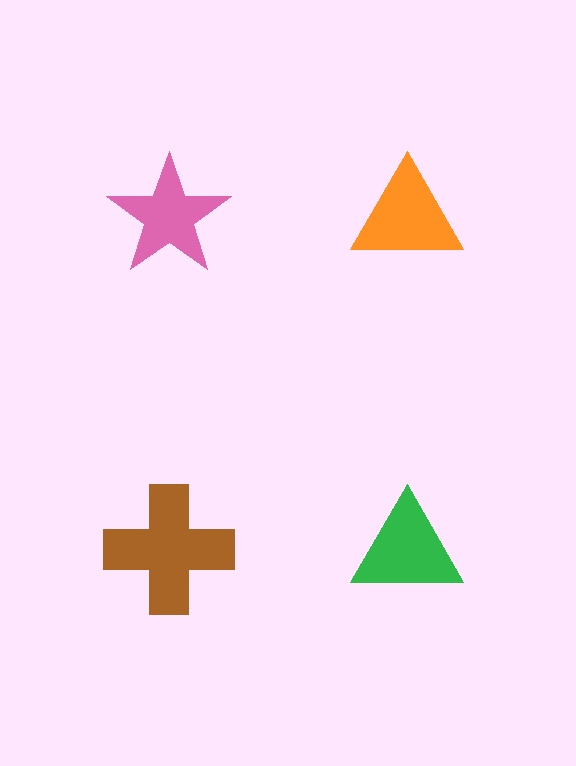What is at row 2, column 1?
A brown cross.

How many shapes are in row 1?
2 shapes.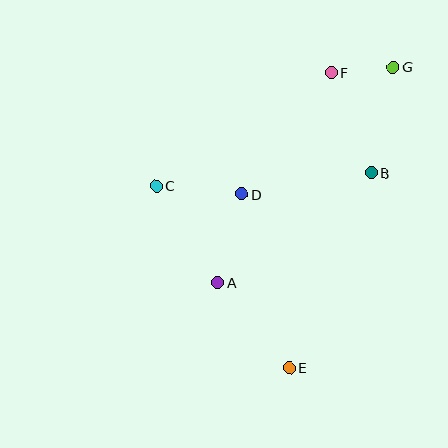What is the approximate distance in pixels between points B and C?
The distance between B and C is approximately 216 pixels.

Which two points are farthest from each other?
Points E and G are farthest from each other.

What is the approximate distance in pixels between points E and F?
The distance between E and F is approximately 298 pixels.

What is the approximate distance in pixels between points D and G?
The distance between D and G is approximately 198 pixels.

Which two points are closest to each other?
Points F and G are closest to each other.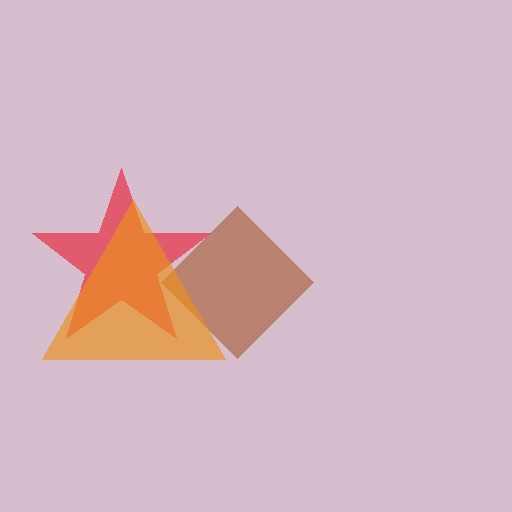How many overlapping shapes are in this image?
There are 3 overlapping shapes in the image.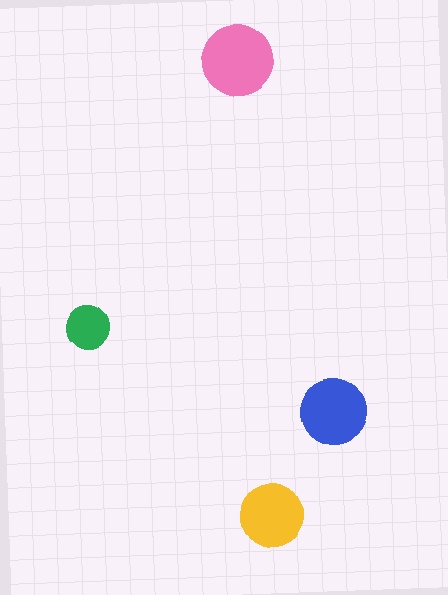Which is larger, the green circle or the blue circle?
The blue one.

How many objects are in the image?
There are 4 objects in the image.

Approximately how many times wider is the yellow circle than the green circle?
About 1.5 times wider.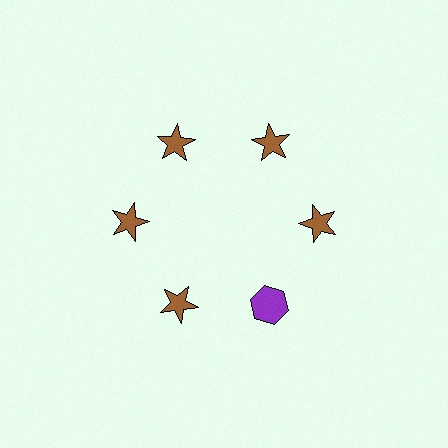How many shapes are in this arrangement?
There are 6 shapes arranged in a ring pattern.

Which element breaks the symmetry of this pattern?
The purple hexagon at roughly the 5 o'clock position breaks the symmetry. All other shapes are brown stars.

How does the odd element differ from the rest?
It differs in both color (purple instead of brown) and shape (hexagon instead of star).